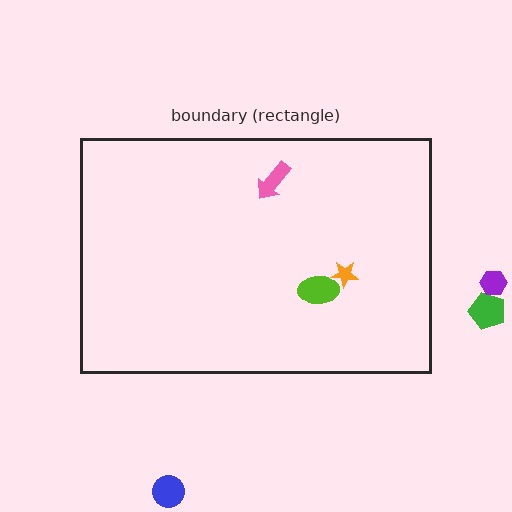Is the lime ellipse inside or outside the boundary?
Inside.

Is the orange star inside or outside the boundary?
Inside.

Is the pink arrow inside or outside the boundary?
Inside.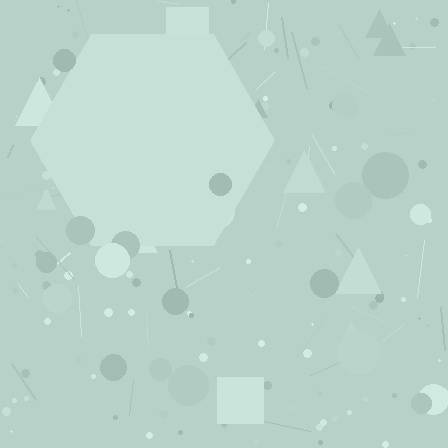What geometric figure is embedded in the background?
A hexagon is embedded in the background.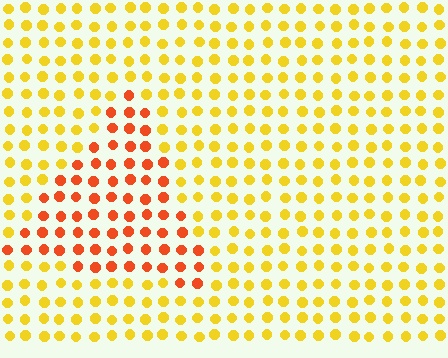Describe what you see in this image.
The image is filled with small yellow elements in a uniform arrangement. A triangle-shaped region is visible where the elements are tinted to a slightly different hue, forming a subtle color boundary.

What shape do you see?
I see a triangle.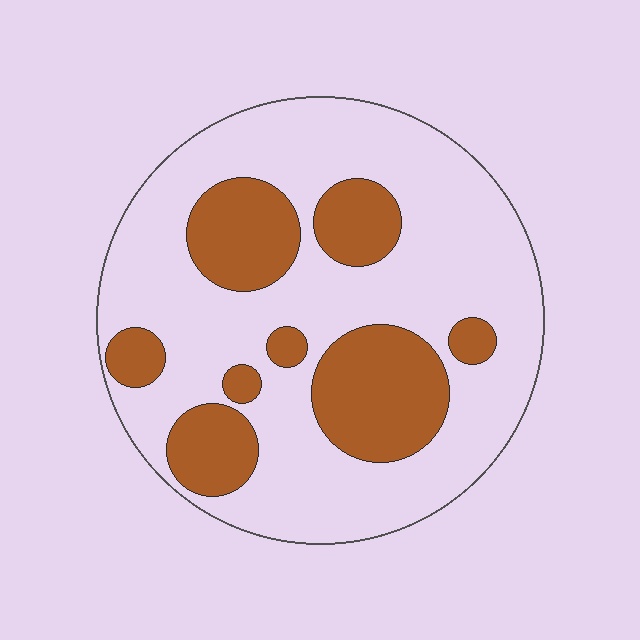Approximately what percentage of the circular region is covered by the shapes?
Approximately 30%.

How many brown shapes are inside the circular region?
8.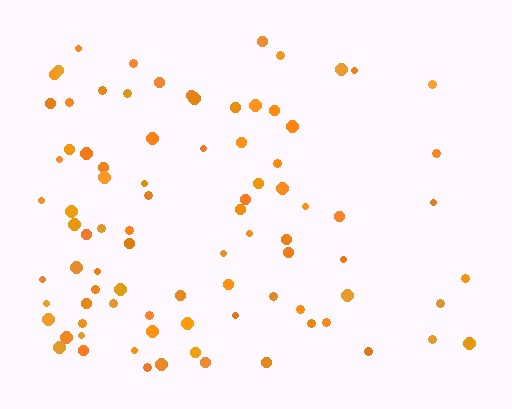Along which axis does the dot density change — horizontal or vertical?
Horizontal.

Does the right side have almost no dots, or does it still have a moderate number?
Still a moderate number, just noticeably fewer than the left.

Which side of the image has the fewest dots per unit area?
The right.